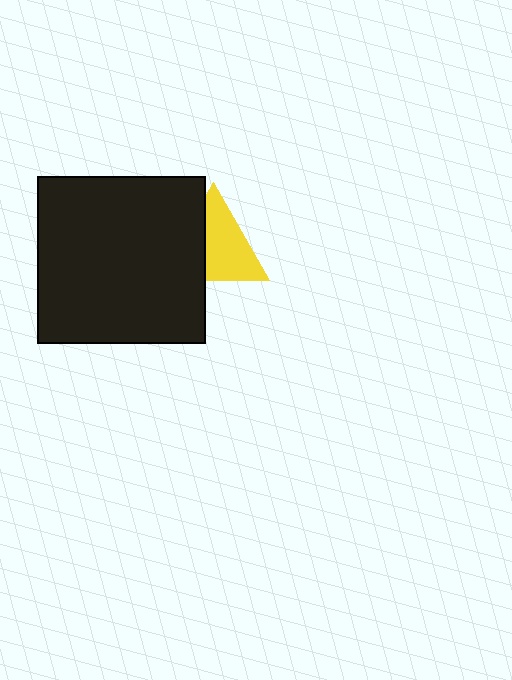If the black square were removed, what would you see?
You would see the complete yellow triangle.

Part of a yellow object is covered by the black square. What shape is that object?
It is a triangle.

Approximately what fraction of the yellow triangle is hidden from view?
Roughly 37% of the yellow triangle is hidden behind the black square.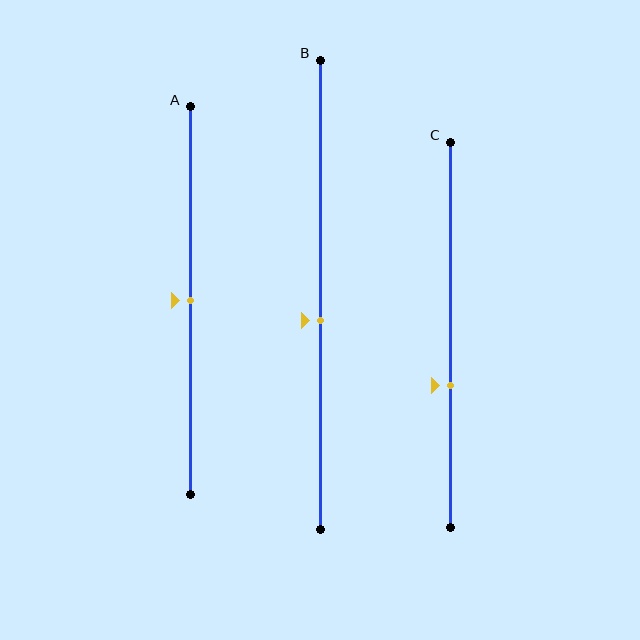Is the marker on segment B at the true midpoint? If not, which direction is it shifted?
No, the marker on segment B is shifted downward by about 6% of the segment length.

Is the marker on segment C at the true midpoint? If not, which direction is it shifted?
No, the marker on segment C is shifted downward by about 13% of the segment length.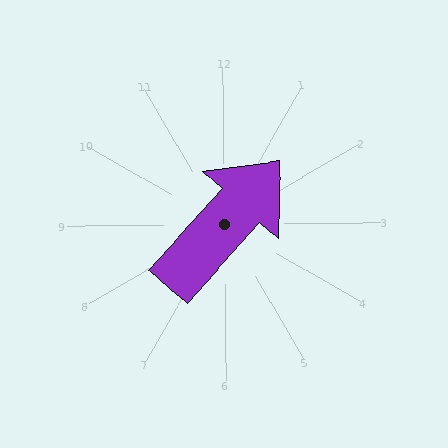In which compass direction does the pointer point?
Northeast.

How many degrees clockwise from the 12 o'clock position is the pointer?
Approximately 42 degrees.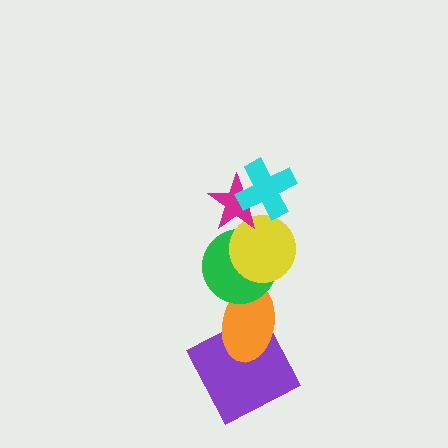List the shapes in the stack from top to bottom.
From top to bottom: the cyan cross, the magenta star, the yellow circle, the green circle, the orange ellipse, the purple square.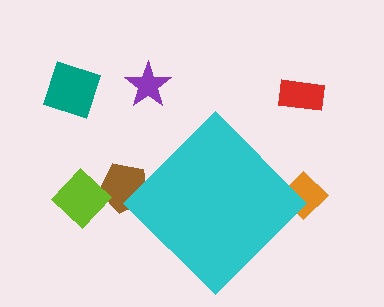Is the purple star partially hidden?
No, the purple star is fully visible.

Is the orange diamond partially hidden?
Yes, the orange diamond is partially hidden behind the cyan diamond.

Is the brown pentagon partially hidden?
Yes, the brown pentagon is partially hidden behind the cyan diamond.